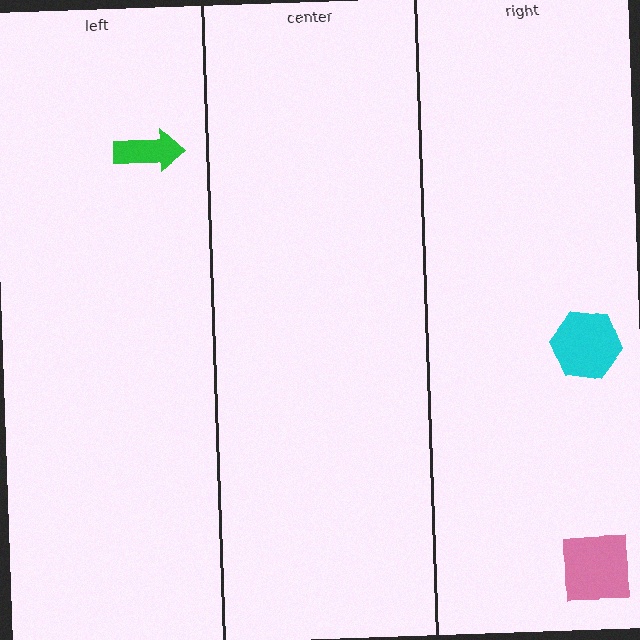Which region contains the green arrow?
The left region.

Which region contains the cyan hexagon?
The right region.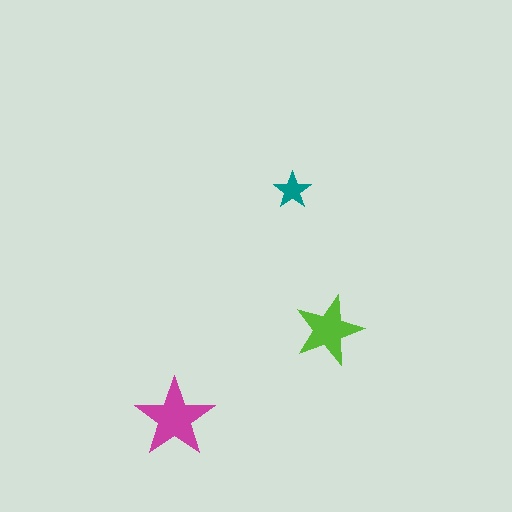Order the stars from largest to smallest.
the magenta one, the lime one, the teal one.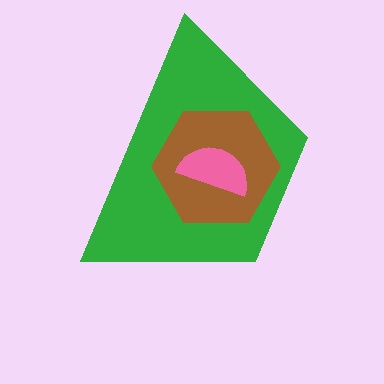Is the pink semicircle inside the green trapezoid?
Yes.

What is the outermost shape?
The green trapezoid.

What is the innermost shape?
The pink semicircle.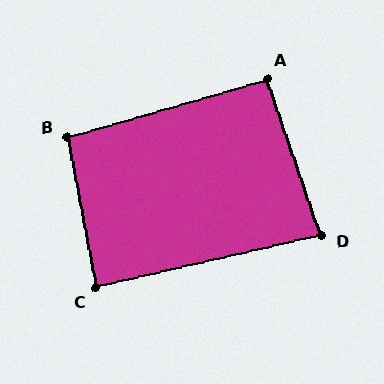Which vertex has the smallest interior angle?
D, at approximately 84 degrees.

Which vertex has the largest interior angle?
B, at approximately 96 degrees.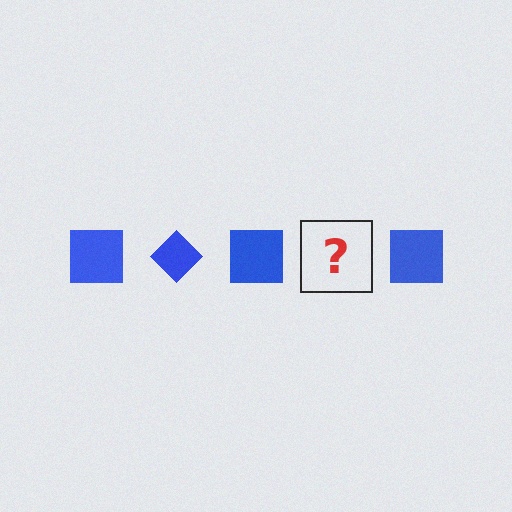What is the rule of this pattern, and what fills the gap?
The rule is that the pattern cycles through square, diamond shapes in blue. The gap should be filled with a blue diamond.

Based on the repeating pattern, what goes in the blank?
The blank should be a blue diamond.